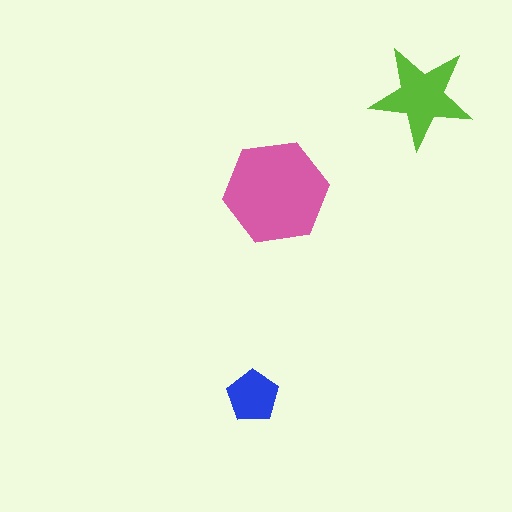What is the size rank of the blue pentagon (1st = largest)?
3rd.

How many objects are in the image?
There are 3 objects in the image.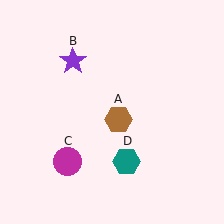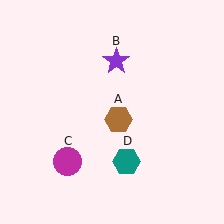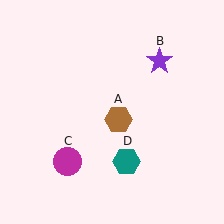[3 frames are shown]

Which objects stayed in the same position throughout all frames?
Brown hexagon (object A) and magenta circle (object C) and teal hexagon (object D) remained stationary.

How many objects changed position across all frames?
1 object changed position: purple star (object B).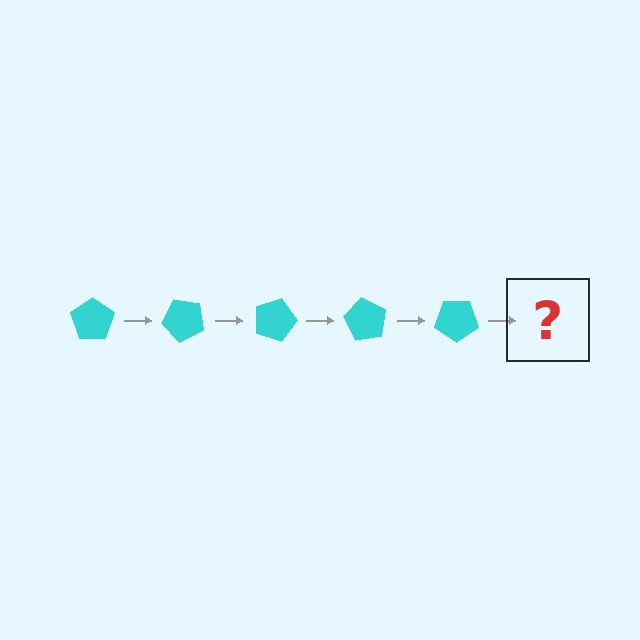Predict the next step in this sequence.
The next step is a cyan pentagon rotated 225 degrees.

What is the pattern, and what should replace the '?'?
The pattern is that the pentagon rotates 45 degrees each step. The '?' should be a cyan pentagon rotated 225 degrees.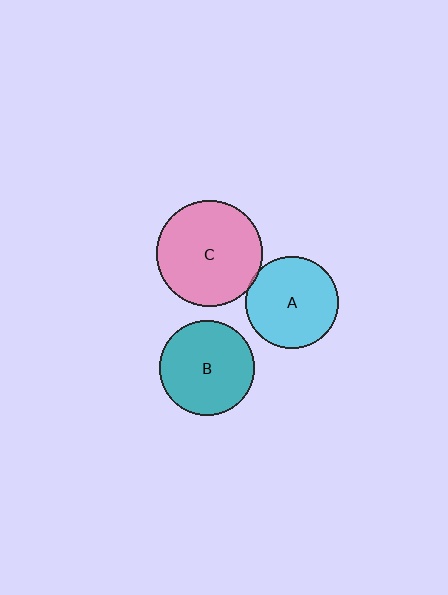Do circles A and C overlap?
Yes.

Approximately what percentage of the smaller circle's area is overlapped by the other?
Approximately 5%.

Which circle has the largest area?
Circle C (pink).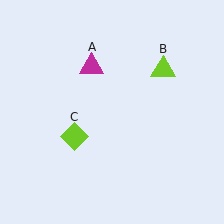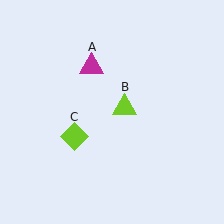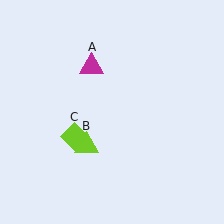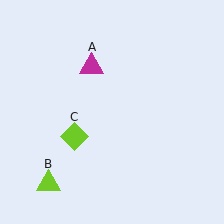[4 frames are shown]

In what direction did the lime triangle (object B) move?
The lime triangle (object B) moved down and to the left.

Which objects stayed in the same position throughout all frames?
Magenta triangle (object A) and lime diamond (object C) remained stationary.